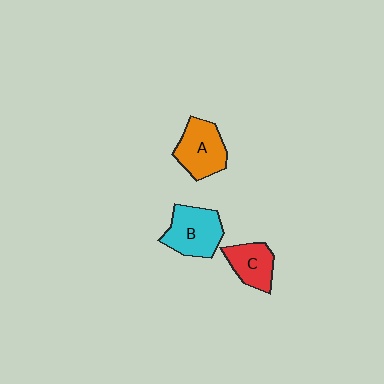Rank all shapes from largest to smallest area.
From largest to smallest: B (cyan), A (orange), C (red).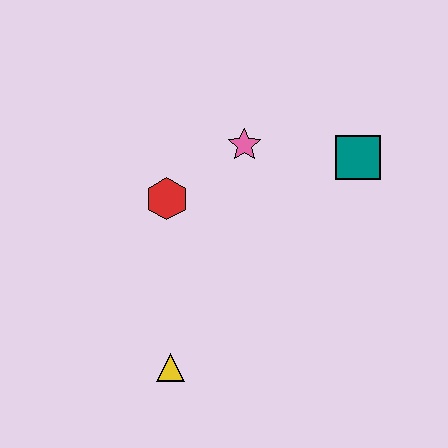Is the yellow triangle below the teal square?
Yes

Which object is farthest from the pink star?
The yellow triangle is farthest from the pink star.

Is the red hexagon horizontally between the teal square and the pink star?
No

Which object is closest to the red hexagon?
The pink star is closest to the red hexagon.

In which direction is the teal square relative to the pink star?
The teal square is to the right of the pink star.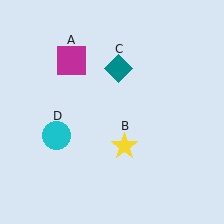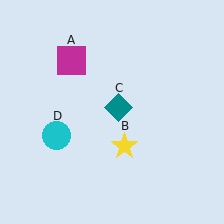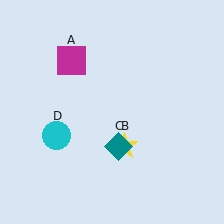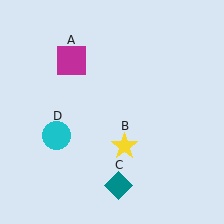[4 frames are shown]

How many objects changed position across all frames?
1 object changed position: teal diamond (object C).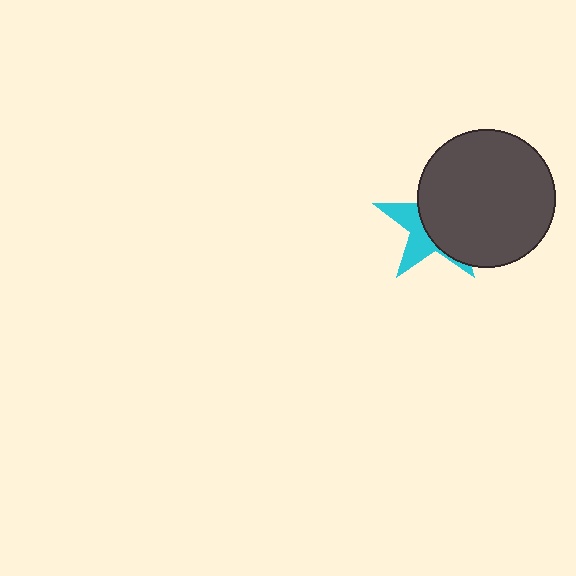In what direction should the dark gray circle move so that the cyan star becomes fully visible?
The dark gray circle should move right. That is the shortest direction to clear the overlap and leave the cyan star fully visible.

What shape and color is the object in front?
The object in front is a dark gray circle.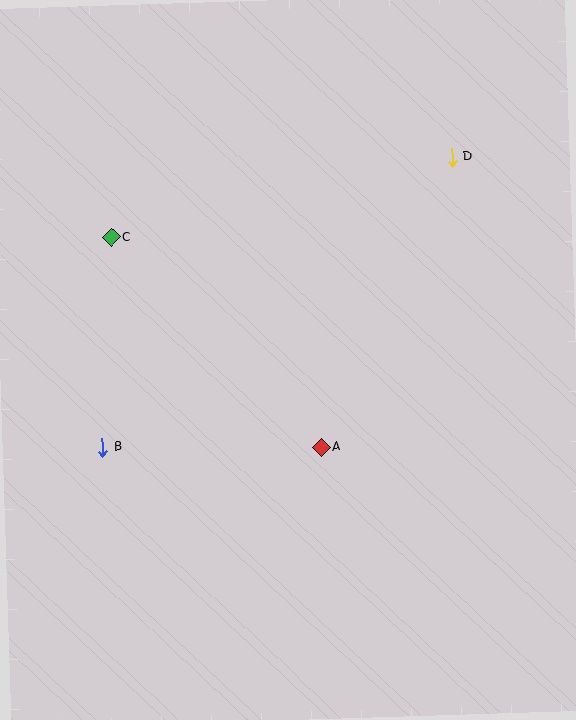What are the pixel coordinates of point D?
Point D is at (452, 157).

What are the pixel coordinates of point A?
Point A is at (321, 447).